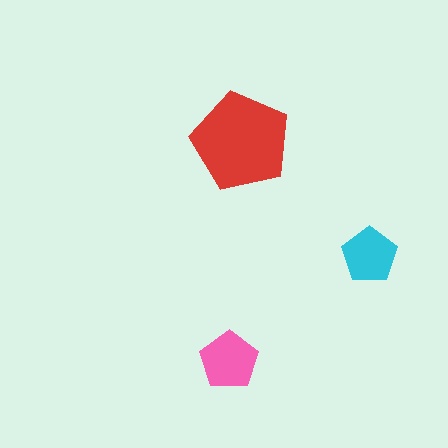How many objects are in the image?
There are 3 objects in the image.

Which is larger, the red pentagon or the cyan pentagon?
The red one.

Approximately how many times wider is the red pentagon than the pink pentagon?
About 1.5 times wider.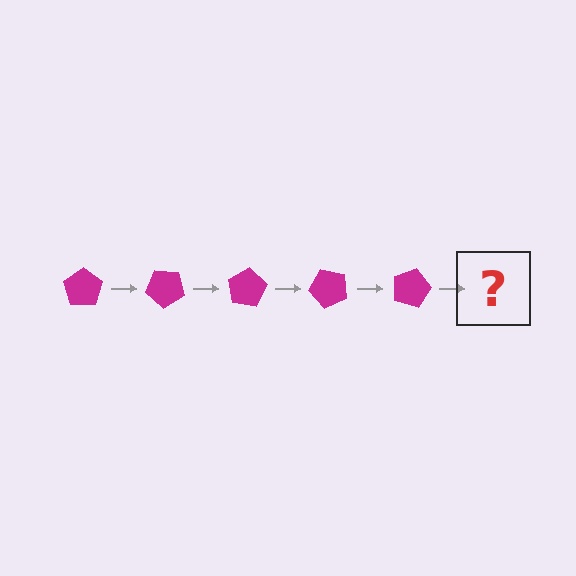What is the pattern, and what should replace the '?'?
The pattern is that the pentagon rotates 40 degrees each step. The '?' should be a magenta pentagon rotated 200 degrees.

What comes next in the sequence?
The next element should be a magenta pentagon rotated 200 degrees.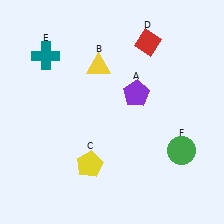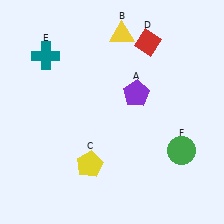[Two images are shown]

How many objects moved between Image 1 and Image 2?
1 object moved between the two images.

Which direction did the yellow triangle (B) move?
The yellow triangle (B) moved up.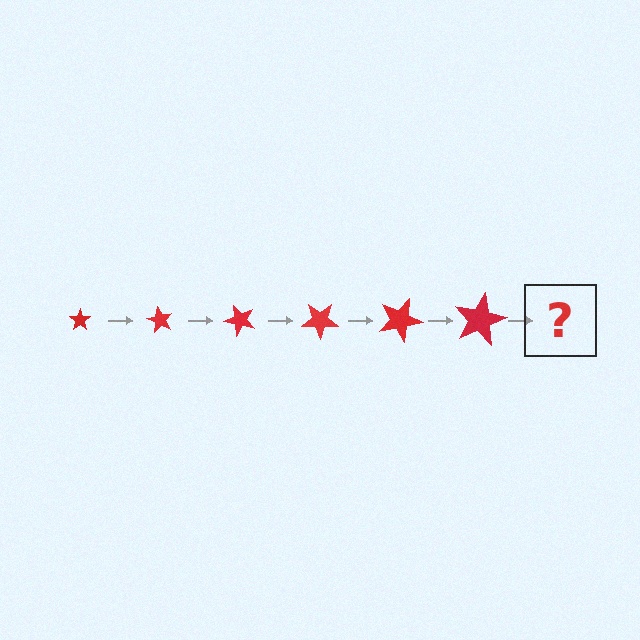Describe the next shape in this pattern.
It should be a star, larger than the previous one and rotated 360 degrees from the start.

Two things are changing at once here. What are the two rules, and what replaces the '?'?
The two rules are that the star grows larger each step and it rotates 60 degrees each step. The '?' should be a star, larger than the previous one and rotated 360 degrees from the start.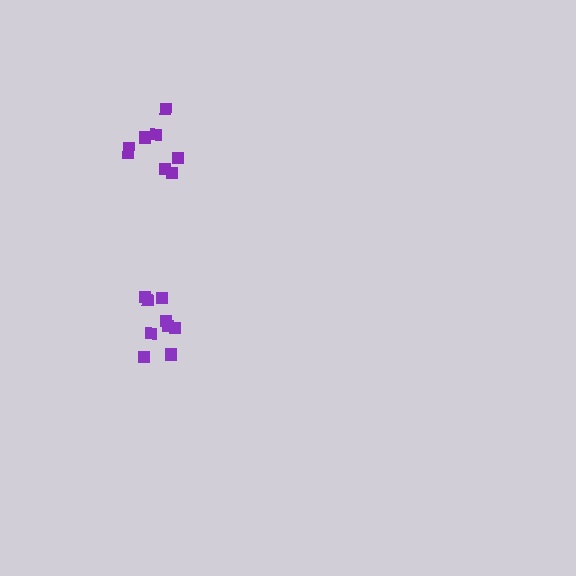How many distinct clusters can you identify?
There are 2 distinct clusters.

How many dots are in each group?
Group 1: 8 dots, Group 2: 9 dots (17 total).